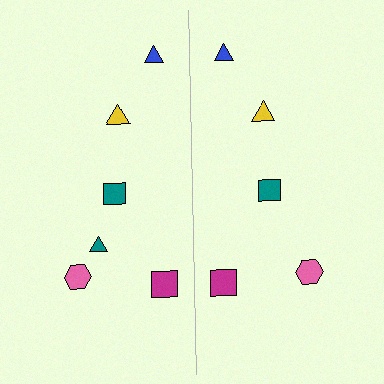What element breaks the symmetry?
A teal triangle is missing from the right side.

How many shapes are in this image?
There are 11 shapes in this image.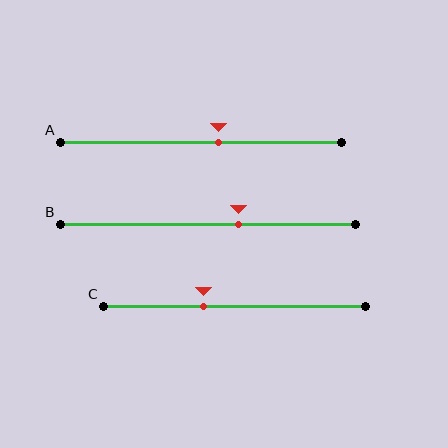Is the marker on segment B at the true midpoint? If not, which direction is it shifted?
No, the marker on segment B is shifted to the right by about 10% of the segment length.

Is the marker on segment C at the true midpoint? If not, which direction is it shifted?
No, the marker on segment C is shifted to the left by about 12% of the segment length.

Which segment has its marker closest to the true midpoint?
Segment A has its marker closest to the true midpoint.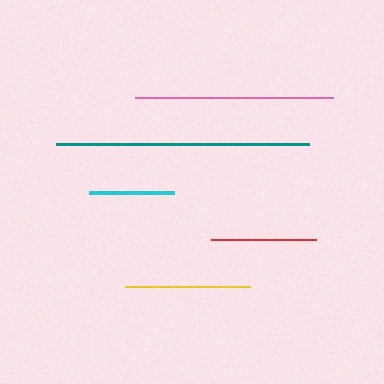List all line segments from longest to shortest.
From longest to shortest: teal, pink, yellow, red, cyan.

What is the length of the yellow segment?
The yellow segment is approximately 125 pixels long.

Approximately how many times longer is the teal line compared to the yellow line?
The teal line is approximately 2.0 times the length of the yellow line.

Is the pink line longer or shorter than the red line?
The pink line is longer than the red line.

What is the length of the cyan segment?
The cyan segment is approximately 86 pixels long.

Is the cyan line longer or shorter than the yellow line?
The yellow line is longer than the cyan line.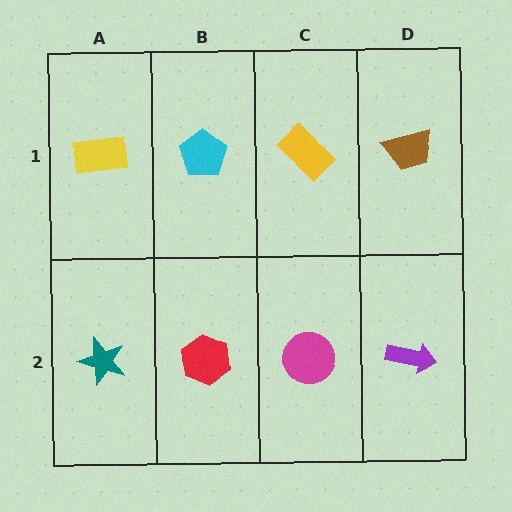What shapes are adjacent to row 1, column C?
A magenta circle (row 2, column C), a cyan pentagon (row 1, column B), a brown trapezoid (row 1, column D).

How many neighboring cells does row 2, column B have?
3.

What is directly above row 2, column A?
A yellow rectangle.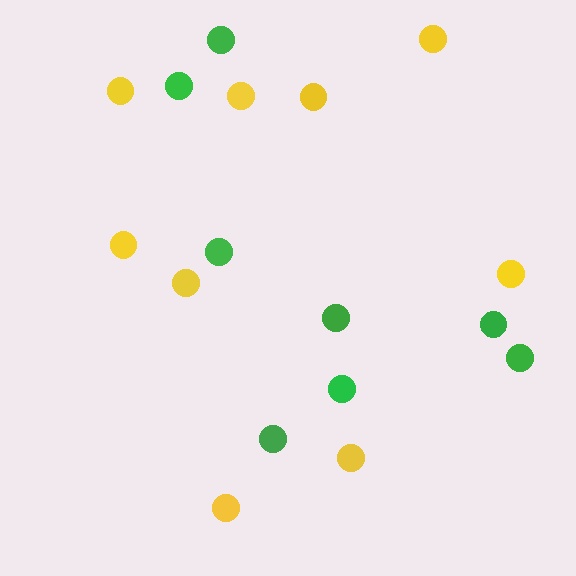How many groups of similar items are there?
There are 2 groups: one group of green circles (8) and one group of yellow circles (9).